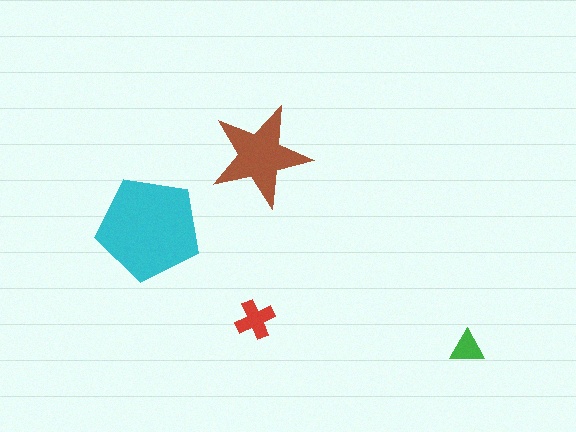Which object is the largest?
The cyan pentagon.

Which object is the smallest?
The green triangle.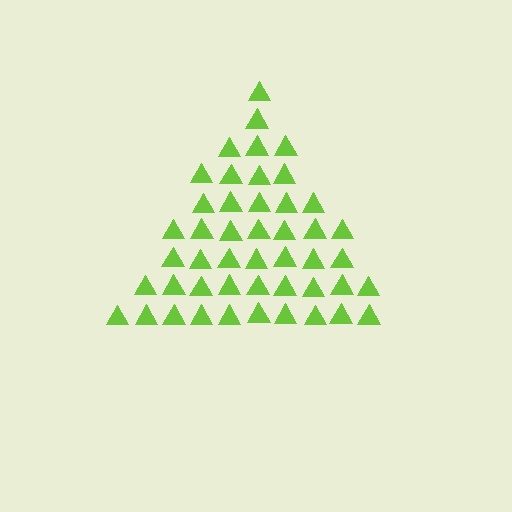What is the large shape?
The large shape is a triangle.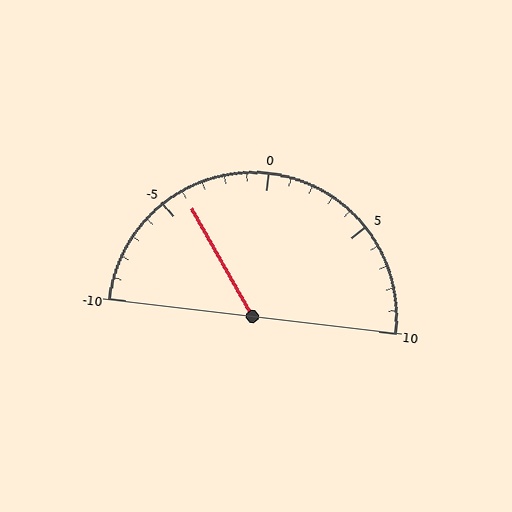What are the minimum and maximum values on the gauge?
The gauge ranges from -10 to 10.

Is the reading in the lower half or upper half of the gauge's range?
The reading is in the lower half of the range (-10 to 10).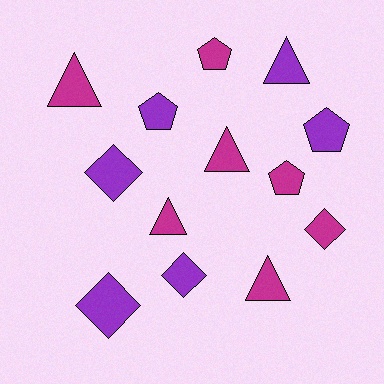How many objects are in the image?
There are 13 objects.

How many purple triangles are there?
There is 1 purple triangle.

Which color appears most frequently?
Magenta, with 7 objects.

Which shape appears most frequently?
Triangle, with 5 objects.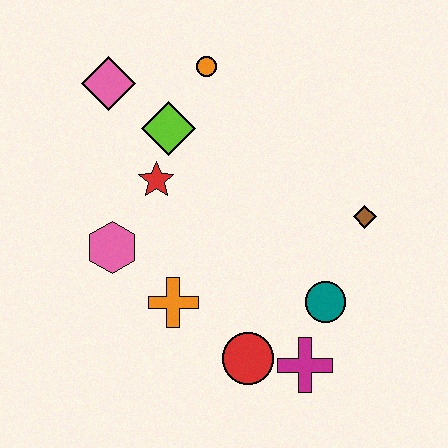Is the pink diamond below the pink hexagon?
No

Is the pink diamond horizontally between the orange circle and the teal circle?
No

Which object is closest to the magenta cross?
The red circle is closest to the magenta cross.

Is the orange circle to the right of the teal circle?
No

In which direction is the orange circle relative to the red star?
The orange circle is above the red star.